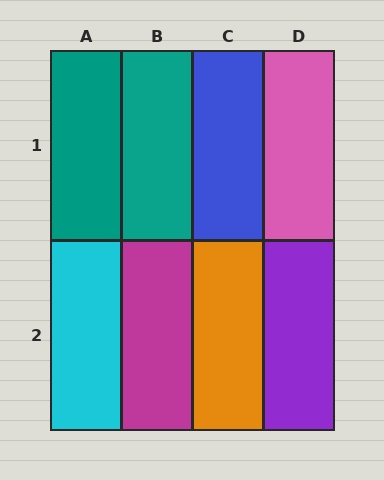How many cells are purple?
1 cell is purple.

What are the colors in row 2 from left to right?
Cyan, magenta, orange, purple.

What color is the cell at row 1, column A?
Teal.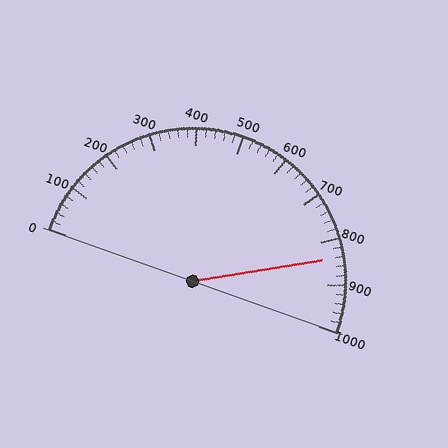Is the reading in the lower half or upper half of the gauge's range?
The reading is in the upper half of the range (0 to 1000).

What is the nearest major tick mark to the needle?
The nearest major tick mark is 800.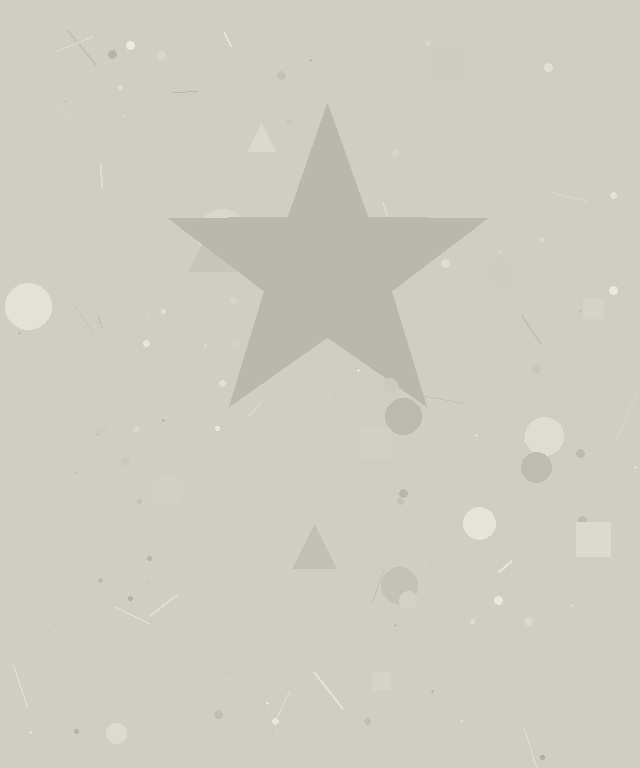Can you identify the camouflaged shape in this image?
The camouflaged shape is a star.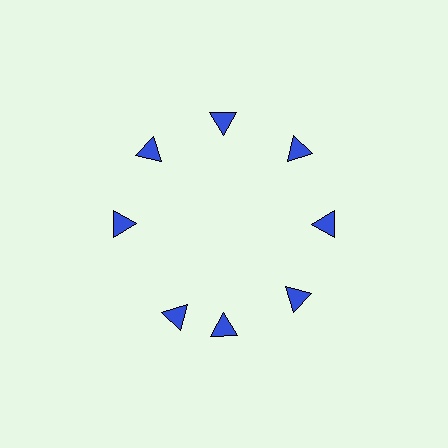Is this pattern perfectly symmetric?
No. The 8 blue triangles are arranged in a ring, but one element near the 8 o'clock position is rotated out of alignment along the ring, breaking the 8-fold rotational symmetry.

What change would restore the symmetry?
The symmetry would be restored by rotating it back into even spacing with its neighbors so that all 8 triangles sit at equal angles and equal distance from the center.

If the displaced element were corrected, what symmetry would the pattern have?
It would have 8-fold rotational symmetry — the pattern would map onto itself every 45 degrees.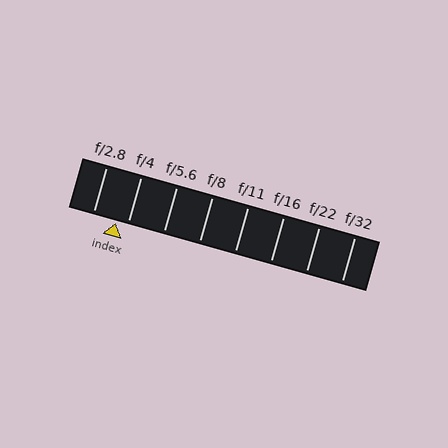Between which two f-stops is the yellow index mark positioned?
The index mark is between f/2.8 and f/4.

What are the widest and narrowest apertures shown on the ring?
The widest aperture shown is f/2.8 and the narrowest is f/32.